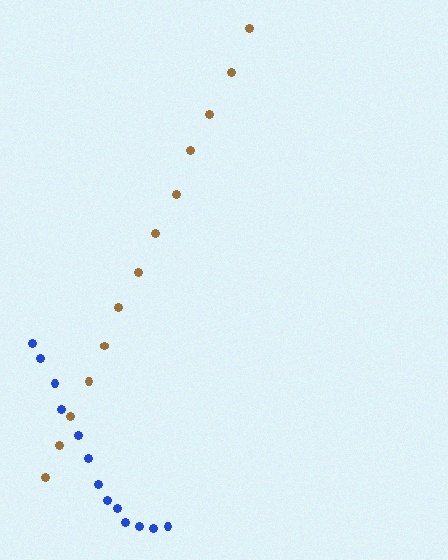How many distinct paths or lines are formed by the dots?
There are 2 distinct paths.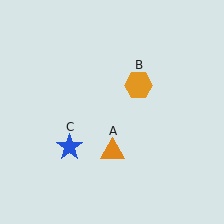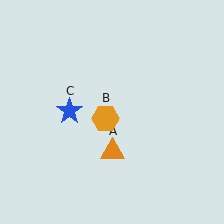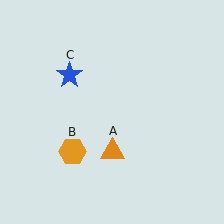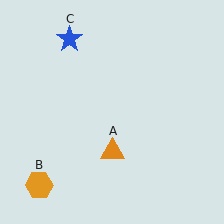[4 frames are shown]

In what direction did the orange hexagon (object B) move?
The orange hexagon (object B) moved down and to the left.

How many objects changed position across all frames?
2 objects changed position: orange hexagon (object B), blue star (object C).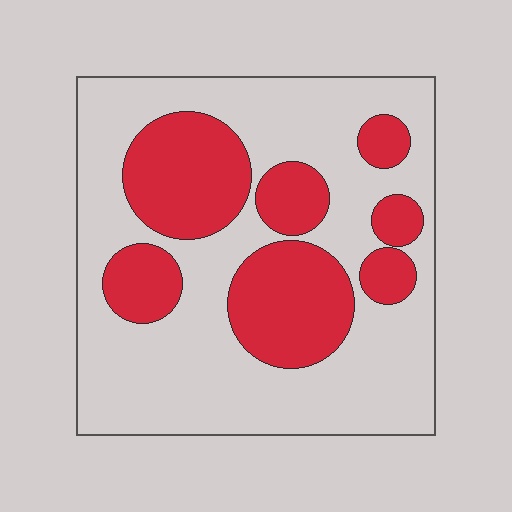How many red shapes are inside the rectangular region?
7.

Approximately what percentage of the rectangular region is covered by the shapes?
Approximately 35%.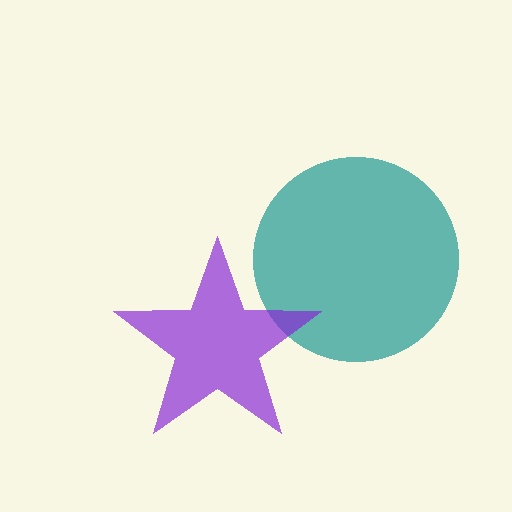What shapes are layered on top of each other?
The layered shapes are: a teal circle, a purple star.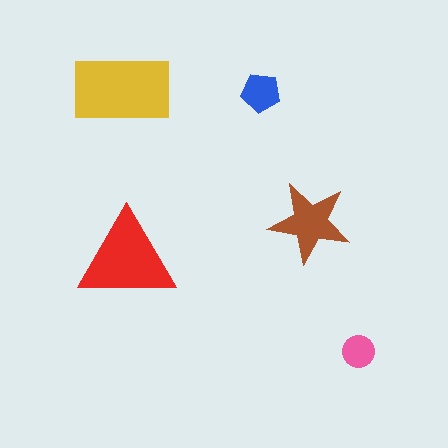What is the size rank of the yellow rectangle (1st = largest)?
1st.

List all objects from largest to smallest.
The yellow rectangle, the red triangle, the brown star, the blue pentagon, the pink circle.